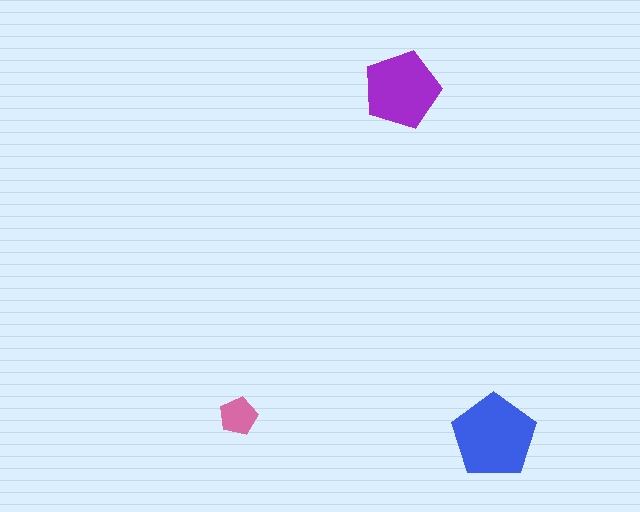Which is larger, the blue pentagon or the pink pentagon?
The blue one.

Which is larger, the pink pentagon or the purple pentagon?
The purple one.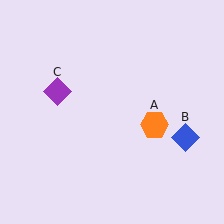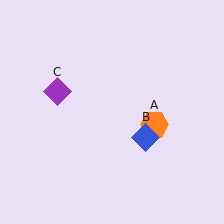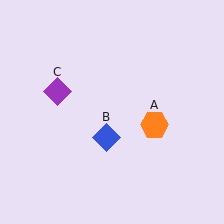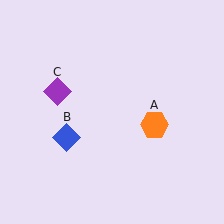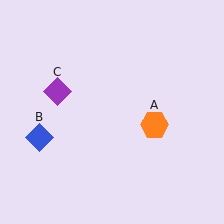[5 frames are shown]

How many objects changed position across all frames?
1 object changed position: blue diamond (object B).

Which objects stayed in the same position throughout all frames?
Orange hexagon (object A) and purple diamond (object C) remained stationary.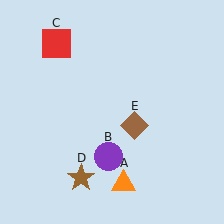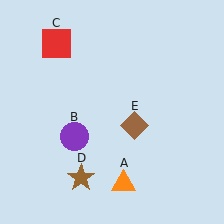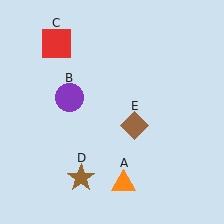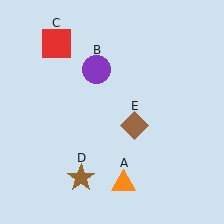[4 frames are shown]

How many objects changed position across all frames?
1 object changed position: purple circle (object B).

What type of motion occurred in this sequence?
The purple circle (object B) rotated clockwise around the center of the scene.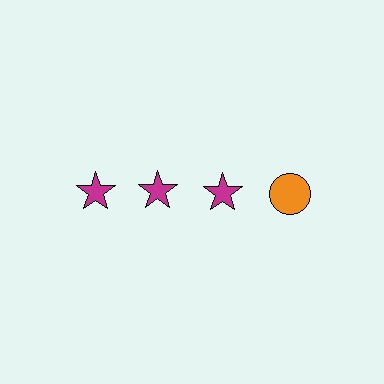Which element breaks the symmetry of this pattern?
The orange circle in the top row, second from right column breaks the symmetry. All other shapes are magenta stars.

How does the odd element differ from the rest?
It differs in both color (orange instead of magenta) and shape (circle instead of star).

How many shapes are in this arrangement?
There are 4 shapes arranged in a grid pattern.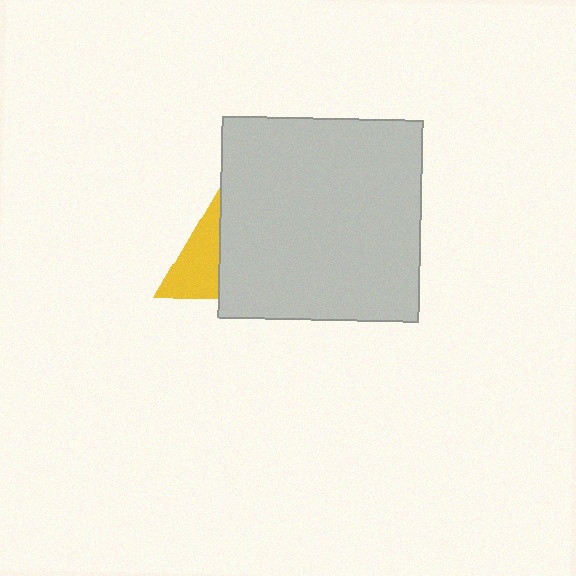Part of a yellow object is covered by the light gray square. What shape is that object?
It is a triangle.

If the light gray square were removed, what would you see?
You would see the complete yellow triangle.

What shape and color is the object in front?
The object in front is a light gray square.